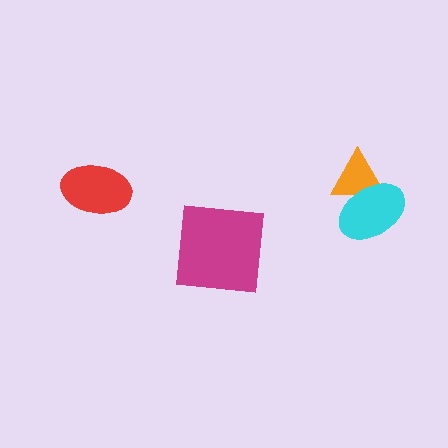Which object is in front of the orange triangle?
The cyan ellipse is in front of the orange triangle.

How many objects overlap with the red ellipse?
0 objects overlap with the red ellipse.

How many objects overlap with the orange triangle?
1 object overlaps with the orange triangle.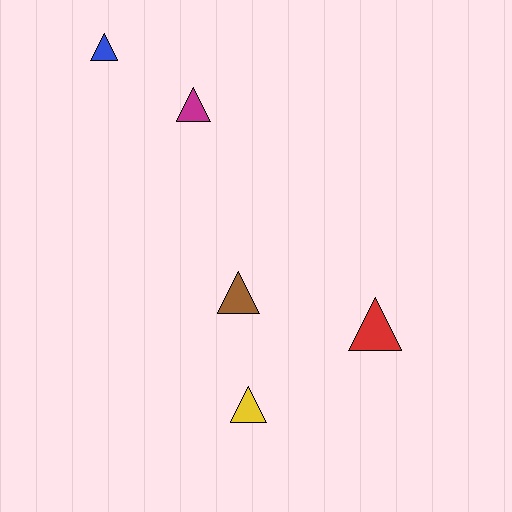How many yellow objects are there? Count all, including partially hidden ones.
There is 1 yellow object.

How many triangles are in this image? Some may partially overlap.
There are 5 triangles.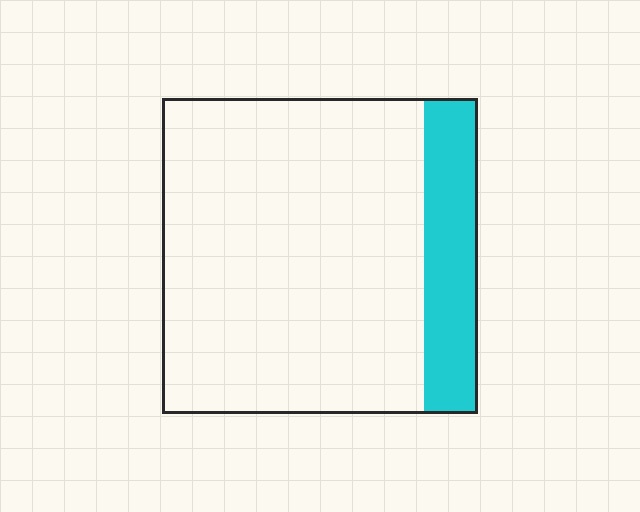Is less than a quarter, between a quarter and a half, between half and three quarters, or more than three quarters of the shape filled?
Less than a quarter.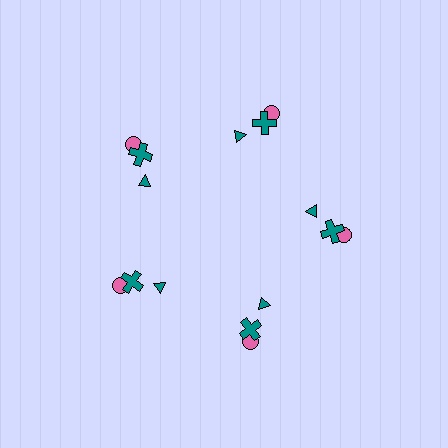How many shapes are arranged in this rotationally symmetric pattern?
There are 15 shapes, arranged in 5 groups of 3.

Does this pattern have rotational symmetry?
Yes, this pattern has 5-fold rotational symmetry. It looks the same after rotating 72 degrees around the center.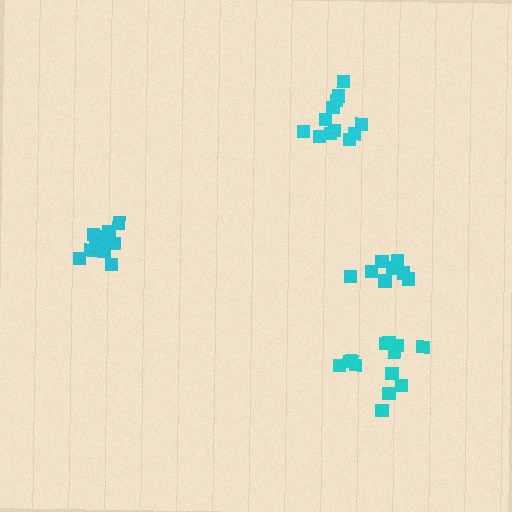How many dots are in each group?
Group 1: 11 dots, Group 2: 12 dots, Group 3: 13 dots, Group 4: 8 dots (44 total).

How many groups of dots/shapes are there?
There are 4 groups.